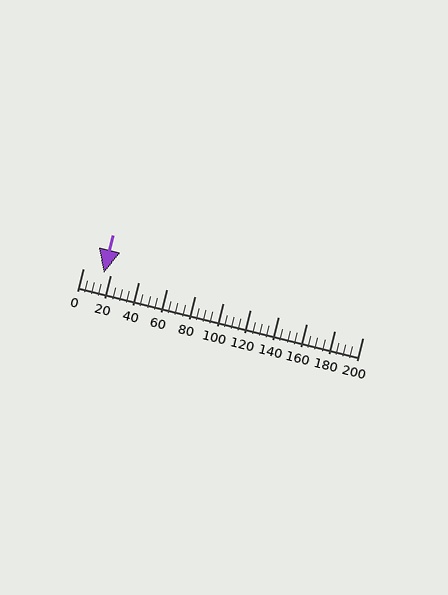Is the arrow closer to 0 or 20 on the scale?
The arrow is closer to 20.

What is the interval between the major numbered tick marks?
The major tick marks are spaced 20 units apart.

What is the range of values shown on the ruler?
The ruler shows values from 0 to 200.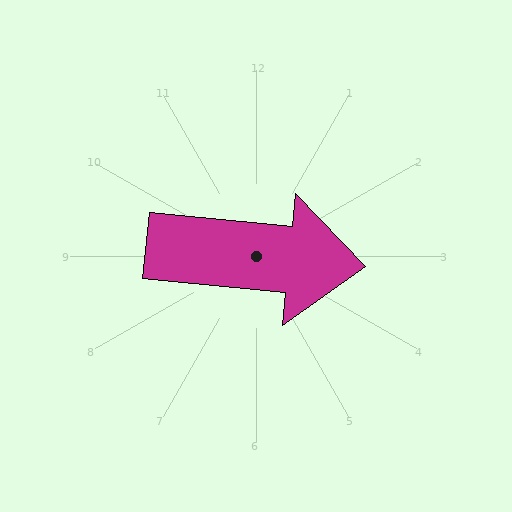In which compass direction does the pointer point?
East.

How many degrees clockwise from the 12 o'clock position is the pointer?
Approximately 95 degrees.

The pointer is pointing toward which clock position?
Roughly 3 o'clock.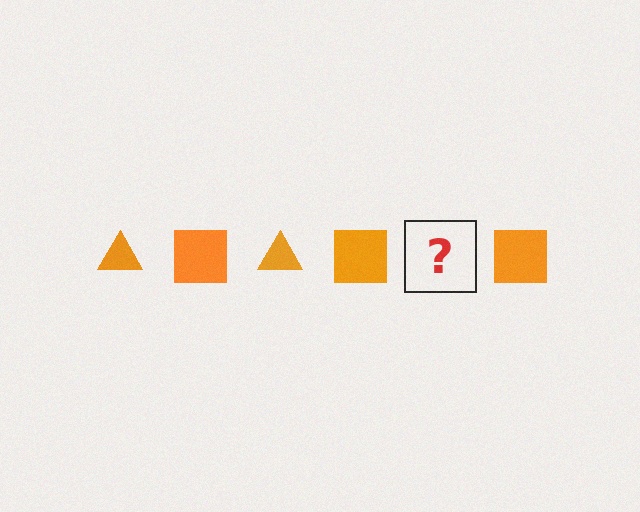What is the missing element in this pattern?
The missing element is an orange triangle.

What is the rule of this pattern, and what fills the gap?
The rule is that the pattern cycles through triangle, square shapes in orange. The gap should be filled with an orange triangle.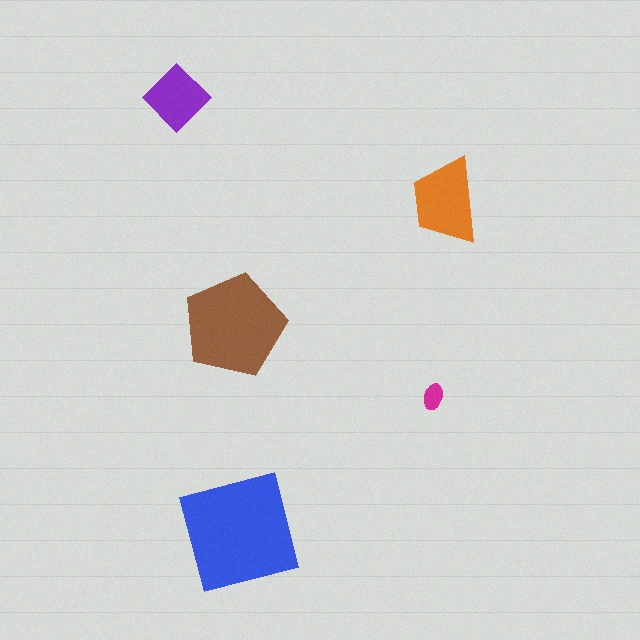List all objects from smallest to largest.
The magenta ellipse, the purple diamond, the orange trapezoid, the brown pentagon, the blue square.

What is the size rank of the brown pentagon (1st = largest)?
2nd.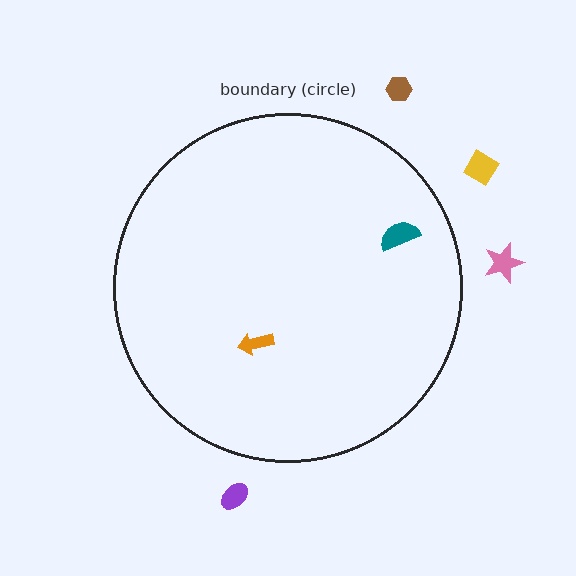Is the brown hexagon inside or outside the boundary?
Outside.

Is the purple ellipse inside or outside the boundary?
Outside.